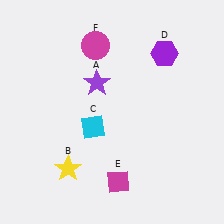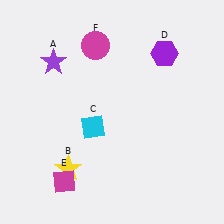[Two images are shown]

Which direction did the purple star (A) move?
The purple star (A) moved left.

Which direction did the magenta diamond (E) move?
The magenta diamond (E) moved left.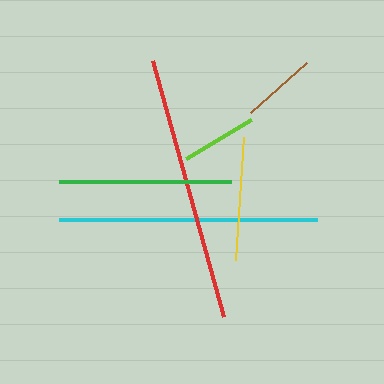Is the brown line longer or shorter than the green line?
The green line is longer than the brown line.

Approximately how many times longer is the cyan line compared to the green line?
The cyan line is approximately 1.5 times the length of the green line.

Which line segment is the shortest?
The lime line is the shortest at approximately 76 pixels.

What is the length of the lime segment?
The lime segment is approximately 76 pixels long.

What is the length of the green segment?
The green segment is approximately 172 pixels long.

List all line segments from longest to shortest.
From longest to shortest: red, cyan, green, yellow, brown, lime.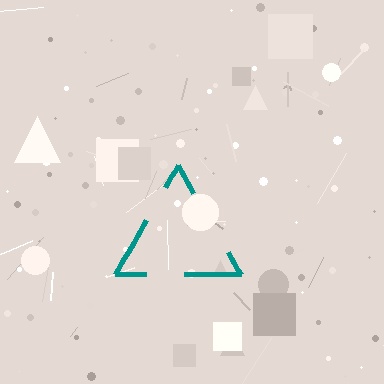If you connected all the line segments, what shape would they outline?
They would outline a triangle.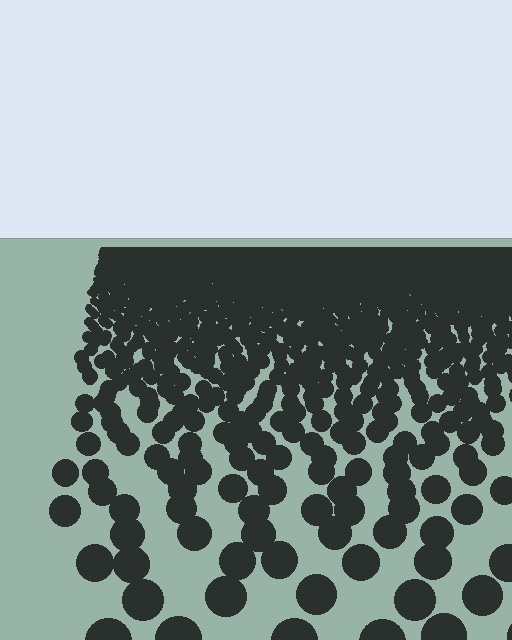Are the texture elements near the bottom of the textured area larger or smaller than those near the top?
Larger. Near the bottom, elements are closer to the viewer and appear at a bigger on-screen size.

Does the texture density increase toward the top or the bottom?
Density increases toward the top.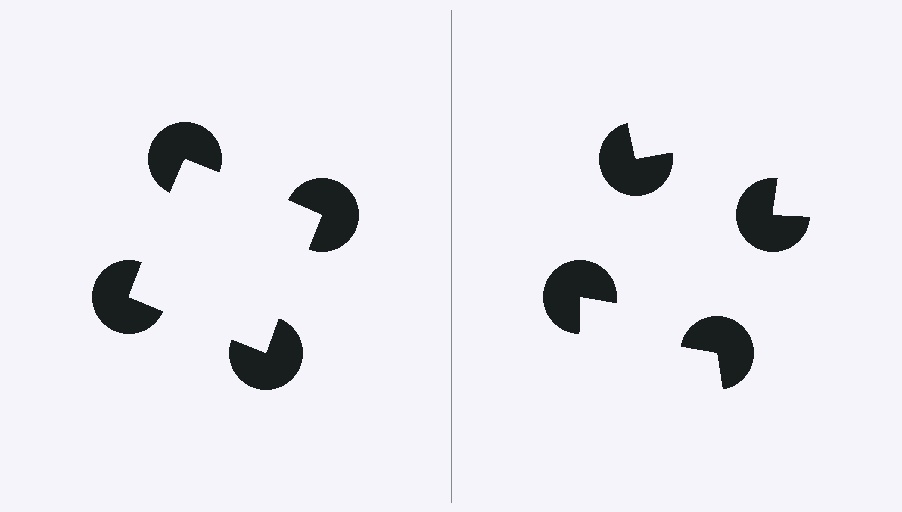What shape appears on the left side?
An illusory square.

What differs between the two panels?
The pac-man discs are positioned identically on both sides; only the wedge orientations differ. On the left they align to a square; on the right they are misaligned.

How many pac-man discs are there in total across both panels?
8 — 4 on each side.